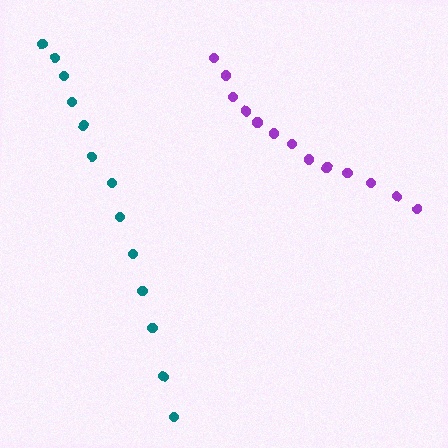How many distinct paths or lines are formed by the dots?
There are 2 distinct paths.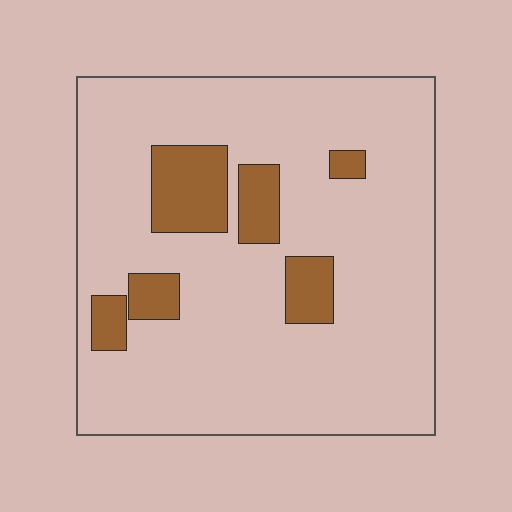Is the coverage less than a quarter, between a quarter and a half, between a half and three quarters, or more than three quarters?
Less than a quarter.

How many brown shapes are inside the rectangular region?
6.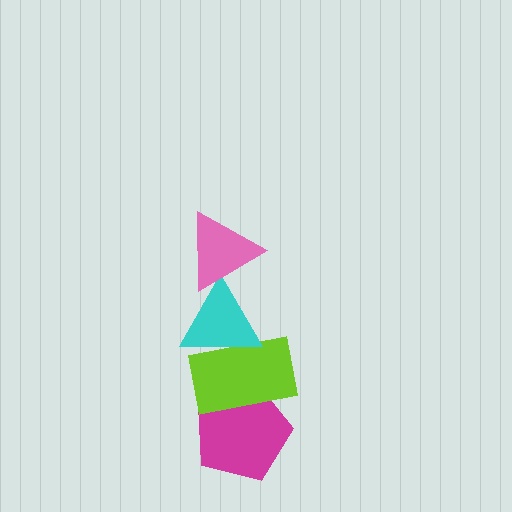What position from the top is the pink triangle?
The pink triangle is 1st from the top.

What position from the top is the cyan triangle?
The cyan triangle is 2nd from the top.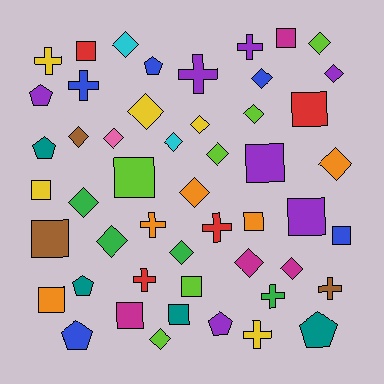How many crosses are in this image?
There are 10 crosses.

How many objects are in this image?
There are 50 objects.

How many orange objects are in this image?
There are 5 orange objects.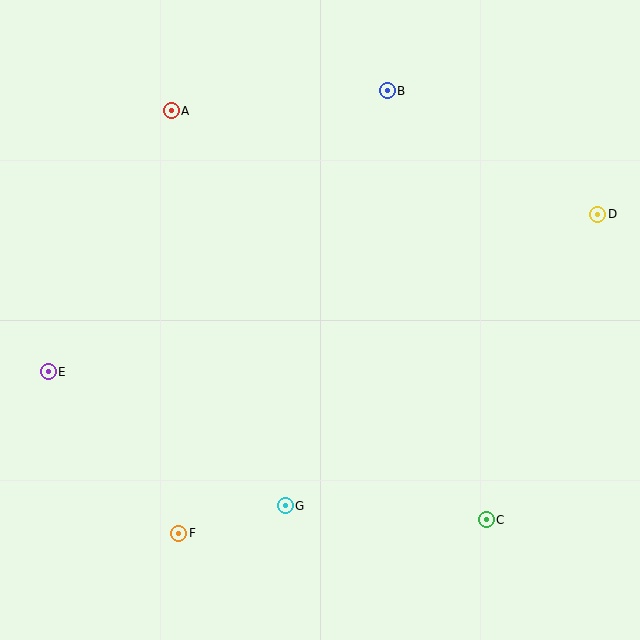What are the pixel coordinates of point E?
Point E is at (48, 372).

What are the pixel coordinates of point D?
Point D is at (598, 214).